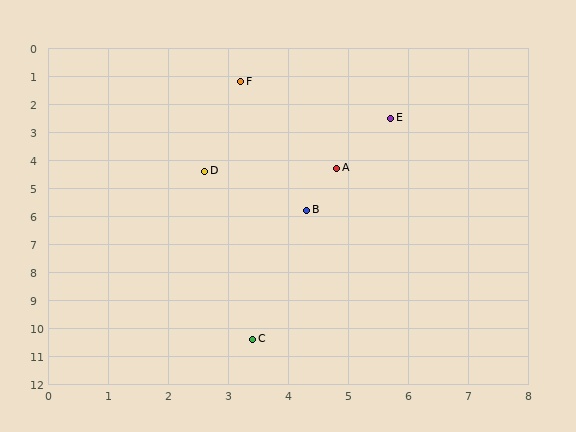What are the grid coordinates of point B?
Point B is at approximately (4.3, 5.8).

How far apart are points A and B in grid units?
Points A and B are about 1.6 grid units apart.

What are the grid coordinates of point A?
Point A is at approximately (4.8, 4.3).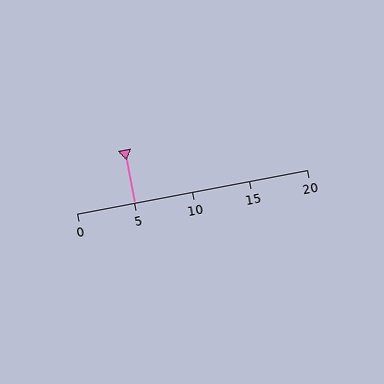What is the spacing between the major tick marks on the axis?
The major ticks are spaced 5 apart.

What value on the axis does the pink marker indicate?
The marker indicates approximately 5.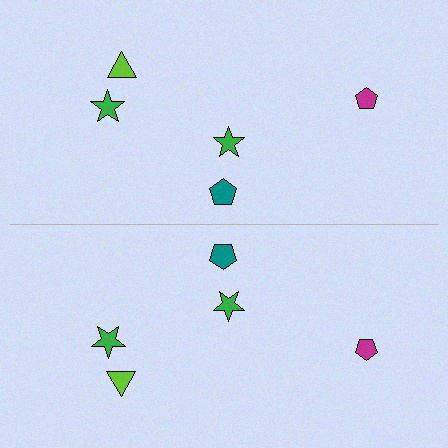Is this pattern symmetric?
Yes, this pattern has bilateral (reflection) symmetry.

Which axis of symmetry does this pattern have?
The pattern has a horizontal axis of symmetry running through the center of the image.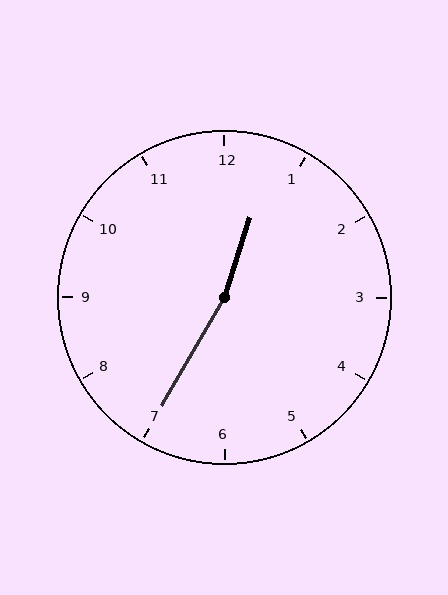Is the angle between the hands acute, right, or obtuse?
It is obtuse.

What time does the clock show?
12:35.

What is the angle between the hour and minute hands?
Approximately 168 degrees.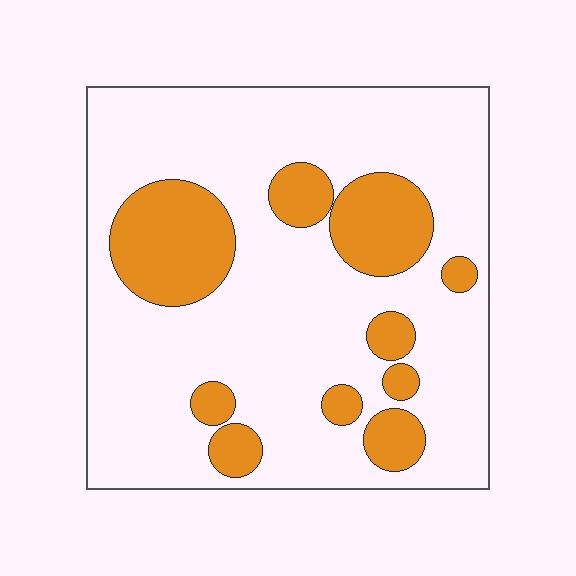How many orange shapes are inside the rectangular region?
10.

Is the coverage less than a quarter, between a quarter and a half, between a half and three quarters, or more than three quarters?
Less than a quarter.